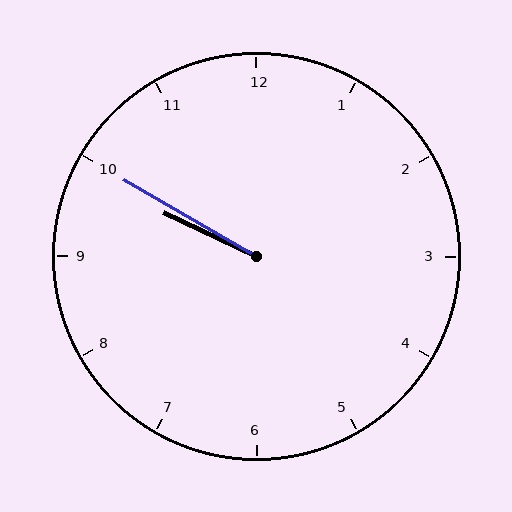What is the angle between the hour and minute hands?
Approximately 5 degrees.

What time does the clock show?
9:50.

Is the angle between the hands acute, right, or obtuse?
It is acute.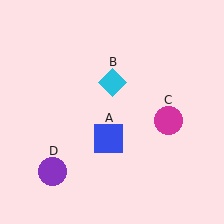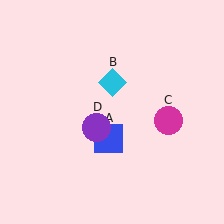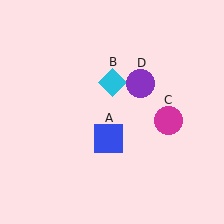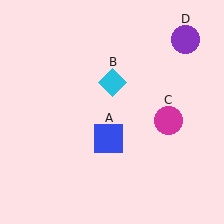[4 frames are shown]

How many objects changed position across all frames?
1 object changed position: purple circle (object D).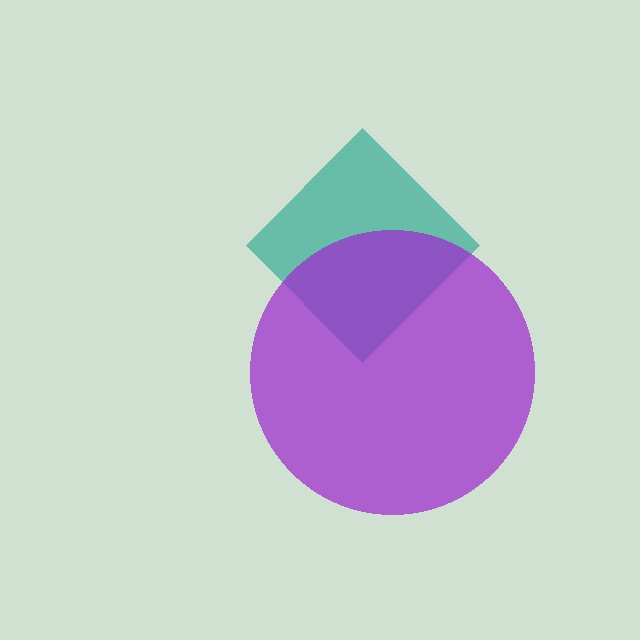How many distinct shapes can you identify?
There are 2 distinct shapes: a teal diamond, a purple circle.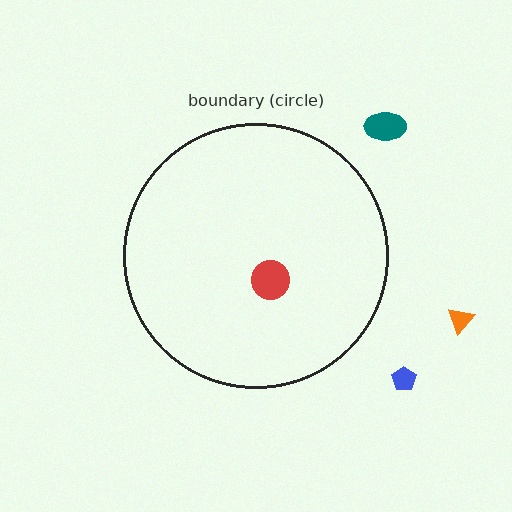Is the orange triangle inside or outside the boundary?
Outside.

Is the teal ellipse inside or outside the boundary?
Outside.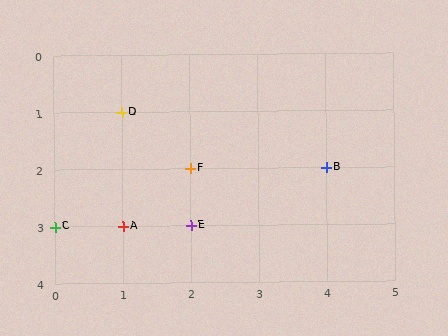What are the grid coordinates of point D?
Point D is at grid coordinates (1, 1).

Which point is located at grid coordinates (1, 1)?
Point D is at (1, 1).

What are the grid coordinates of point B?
Point B is at grid coordinates (4, 2).